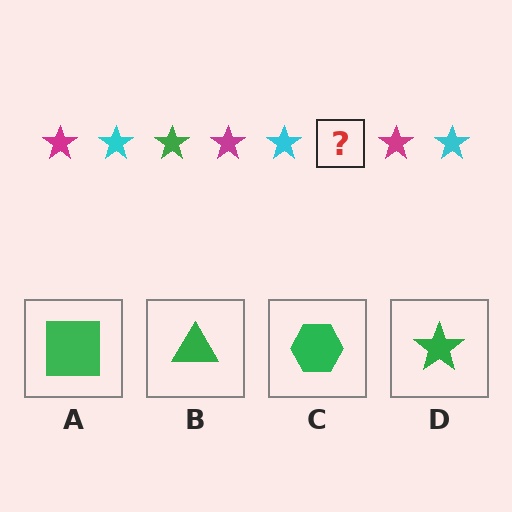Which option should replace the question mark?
Option D.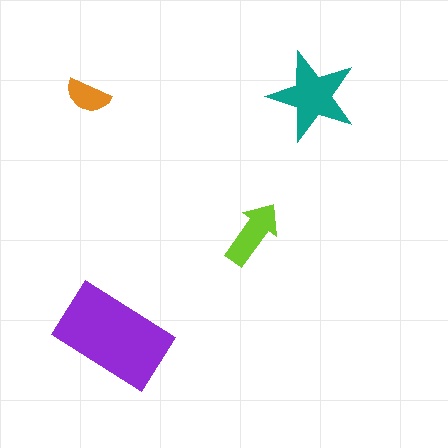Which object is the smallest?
The orange semicircle.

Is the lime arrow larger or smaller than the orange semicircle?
Larger.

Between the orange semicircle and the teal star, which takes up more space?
The teal star.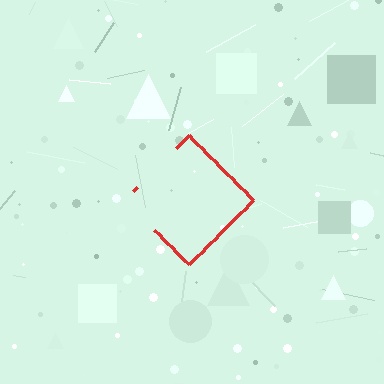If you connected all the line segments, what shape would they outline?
They would outline a diamond.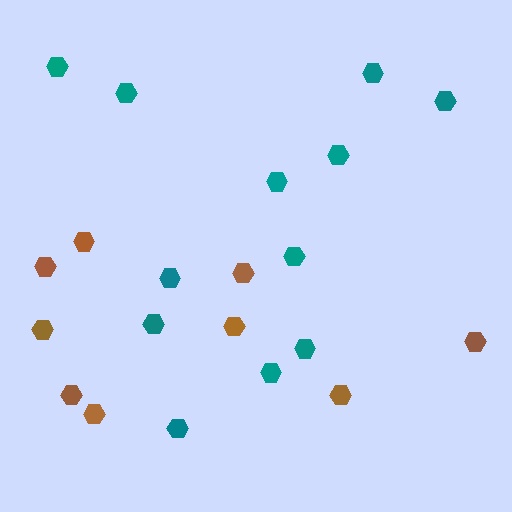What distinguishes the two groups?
There are 2 groups: one group of teal hexagons (12) and one group of brown hexagons (9).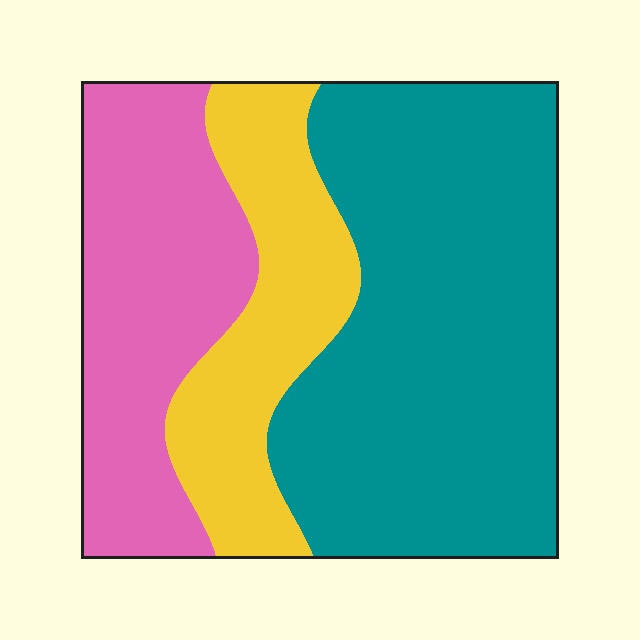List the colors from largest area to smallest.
From largest to smallest: teal, pink, yellow.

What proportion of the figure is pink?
Pink takes up about one quarter (1/4) of the figure.